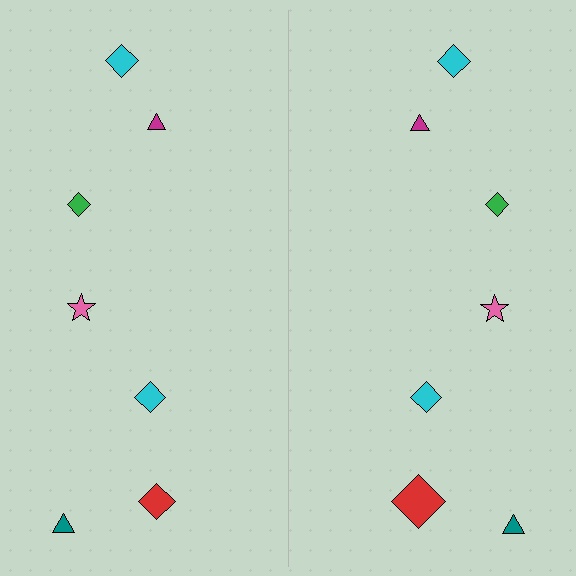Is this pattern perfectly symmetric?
No, the pattern is not perfectly symmetric. The red diamond on the right side has a different size than its mirror counterpart.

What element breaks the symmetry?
The red diamond on the right side has a different size than its mirror counterpart.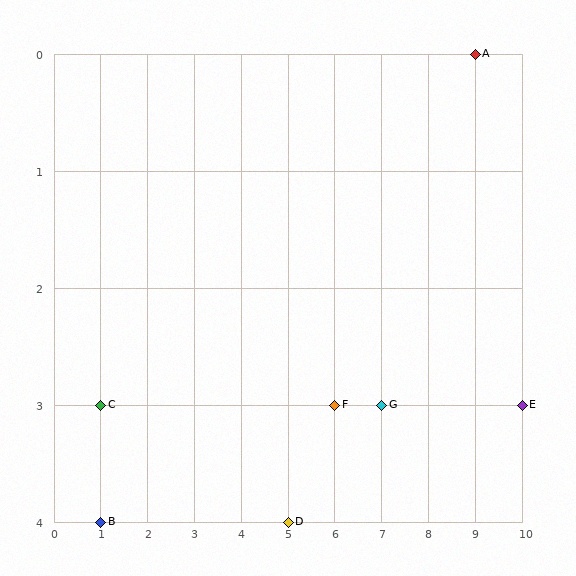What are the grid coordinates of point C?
Point C is at grid coordinates (1, 3).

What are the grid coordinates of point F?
Point F is at grid coordinates (6, 3).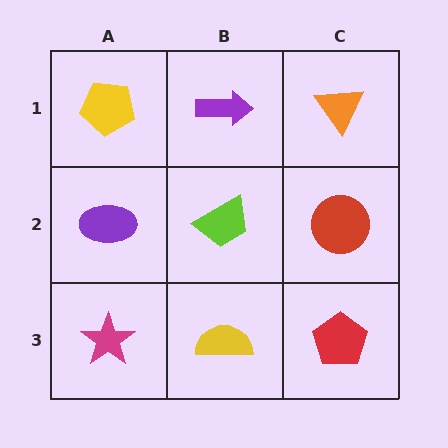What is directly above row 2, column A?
A yellow pentagon.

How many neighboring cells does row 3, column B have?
3.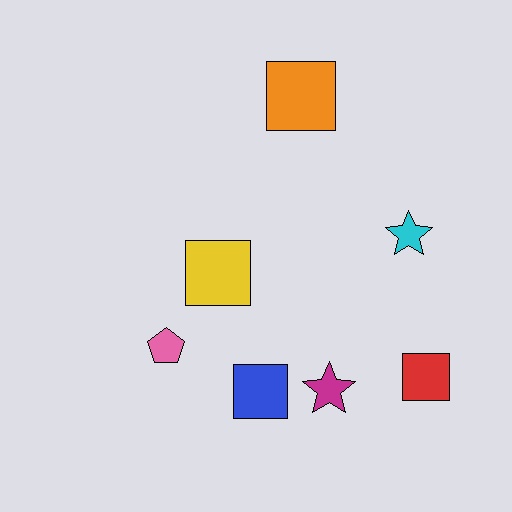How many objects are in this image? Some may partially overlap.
There are 7 objects.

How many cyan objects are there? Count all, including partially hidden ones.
There is 1 cyan object.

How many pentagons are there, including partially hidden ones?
There is 1 pentagon.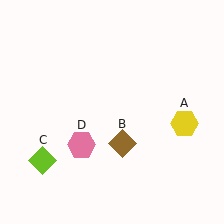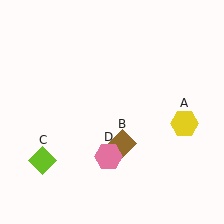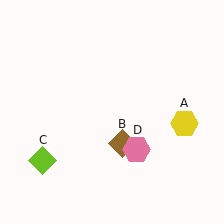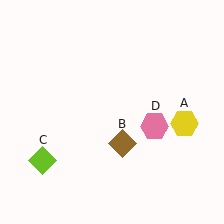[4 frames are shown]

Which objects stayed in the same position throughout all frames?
Yellow hexagon (object A) and brown diamond (object B) and lime diamond (object C) remained stationary.